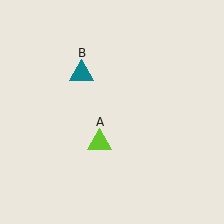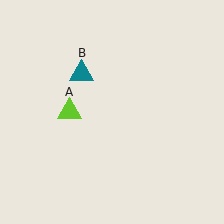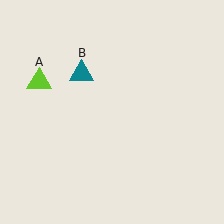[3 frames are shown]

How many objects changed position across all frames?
1 object changed position: lime triangle (object A).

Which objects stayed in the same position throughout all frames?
Teal triangle (object B) remained stationary.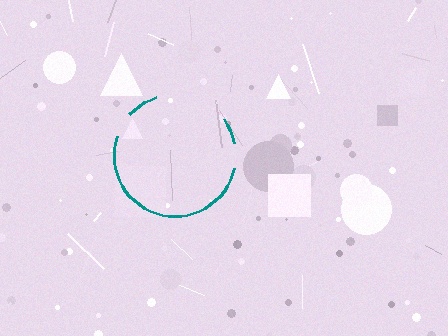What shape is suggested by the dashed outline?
The dashed outline suggests a circle.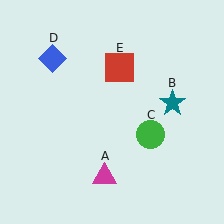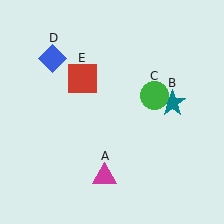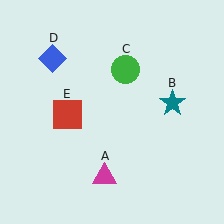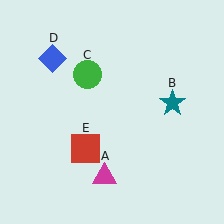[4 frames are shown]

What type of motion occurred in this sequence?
The green circle (object C), red square (object E) rotated counterclockwise around the center of the scene.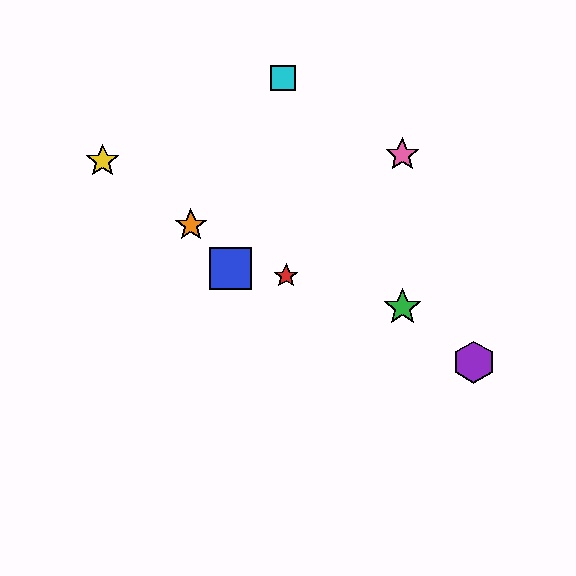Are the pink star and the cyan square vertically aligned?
No, the pink star is at x≈402 and the cyan square is at x≈283.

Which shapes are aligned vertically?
The green star, the pink star are aligned vertically.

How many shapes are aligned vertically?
2 shapes (the green star, the pink star) are aligned vertically.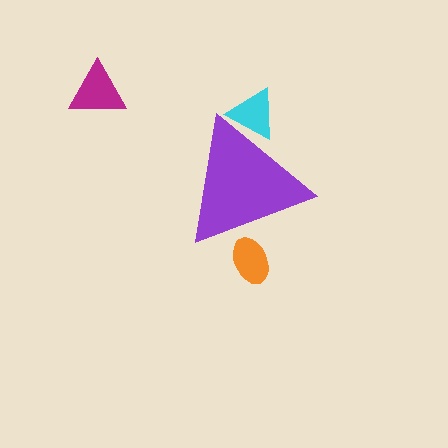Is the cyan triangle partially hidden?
Yes, the cyan triangle is partially hidden behind the purple triangle.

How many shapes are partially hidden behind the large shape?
2 shapes are partially hidden.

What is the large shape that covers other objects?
A purple triangle.